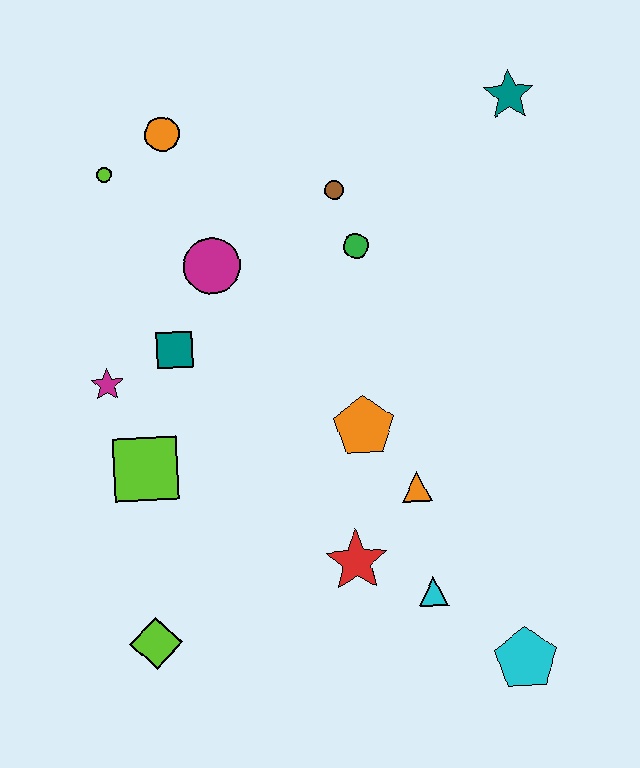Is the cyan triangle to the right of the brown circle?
Yes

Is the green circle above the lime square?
Yes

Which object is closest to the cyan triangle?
The red star is closest to the cyan triangle.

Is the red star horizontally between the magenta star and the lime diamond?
No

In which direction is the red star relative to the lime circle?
The red star is below the lime circle.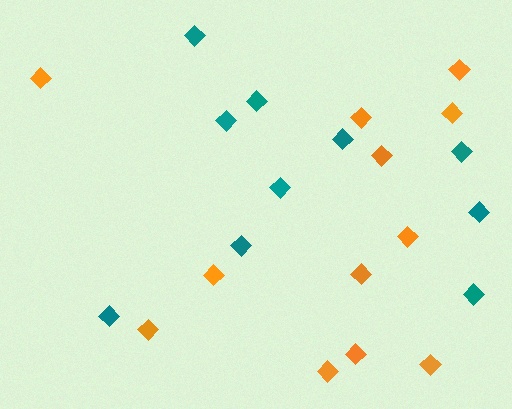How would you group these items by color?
There are 2 groups: one group of orange diamonds (12) and one group of teal diamonds (10).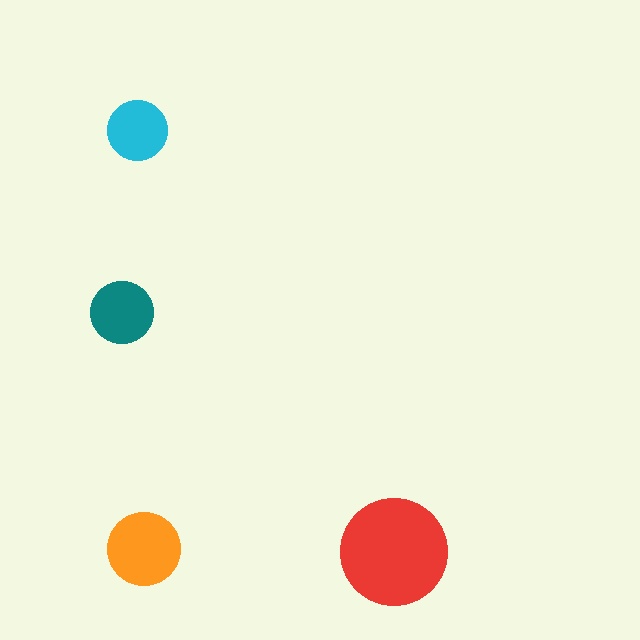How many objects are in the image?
There are 4 objects in the image.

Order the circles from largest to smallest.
the red one, the orange one, the teal one, the cyan one.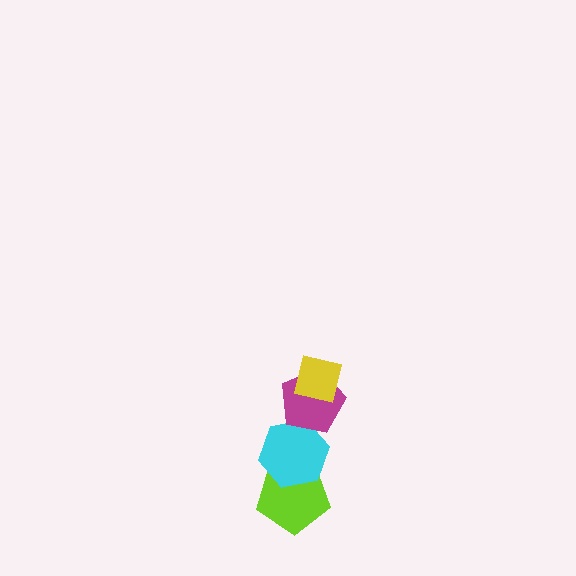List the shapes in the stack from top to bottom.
From top to bottom: the yellow square, the magenta pentagon, the cyan hexagon, the lime pentagon.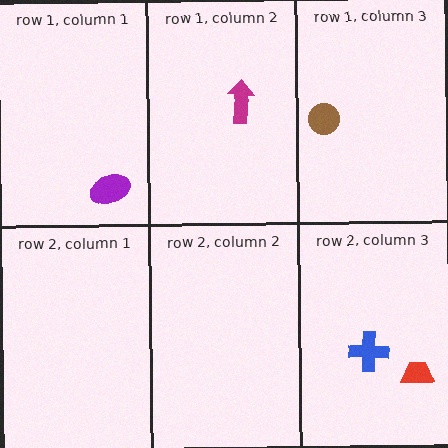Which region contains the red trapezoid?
The row 2, column 3 region.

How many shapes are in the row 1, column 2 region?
1.